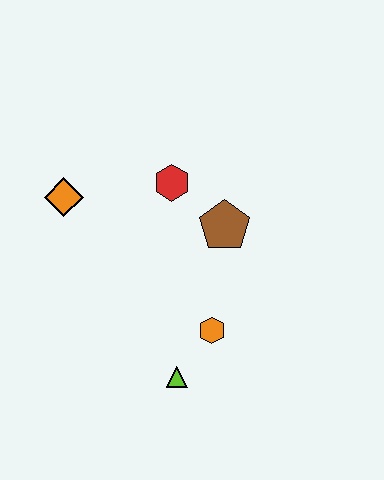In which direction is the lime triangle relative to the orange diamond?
The lime triangle is below the orange diamond.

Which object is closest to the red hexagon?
The brown pentagon is closest to the red hexagon.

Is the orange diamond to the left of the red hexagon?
Yes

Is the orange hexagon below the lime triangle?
No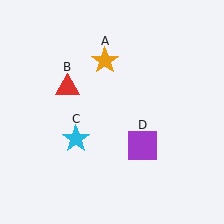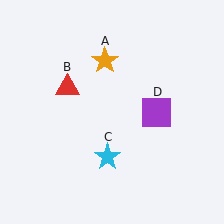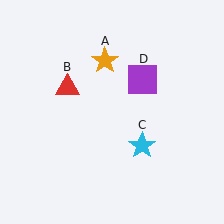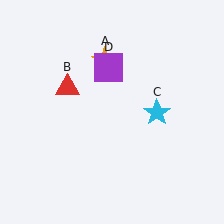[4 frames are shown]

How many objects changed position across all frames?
2 objects changed position: cyan star (object C), purple square (object D).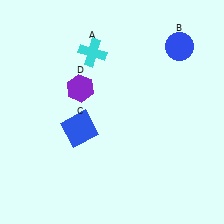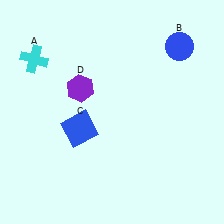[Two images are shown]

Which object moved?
The cyan cross (A) moved left.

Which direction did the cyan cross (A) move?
The cyan cross (A) moved left.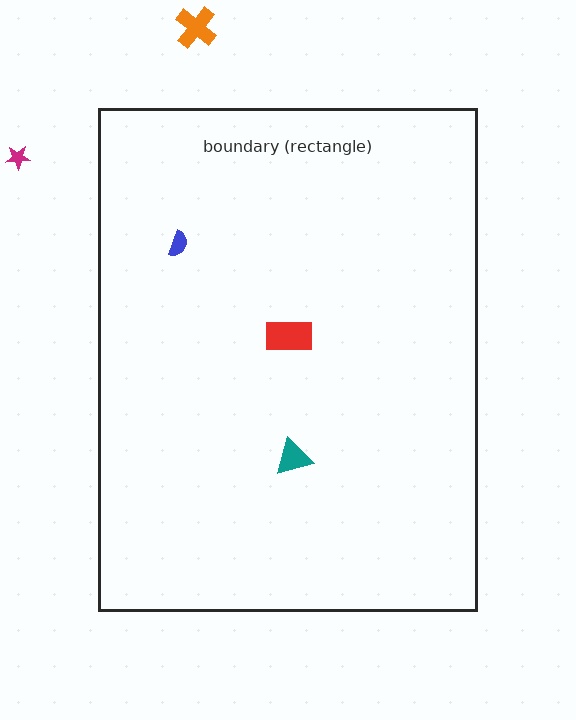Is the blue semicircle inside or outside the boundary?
Inside.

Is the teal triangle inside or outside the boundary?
Inside.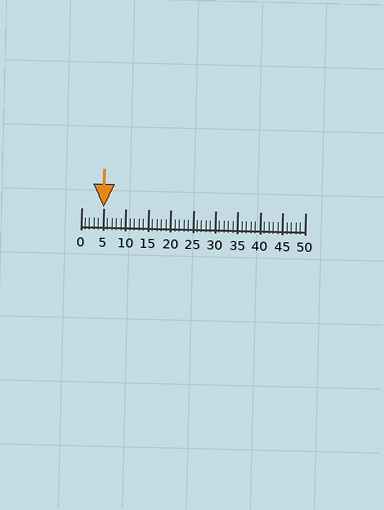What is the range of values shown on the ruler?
The ruler shows values from 0 to 50.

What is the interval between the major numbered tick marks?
The major tick marks are spaced 5 units apart.